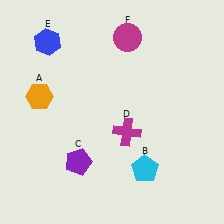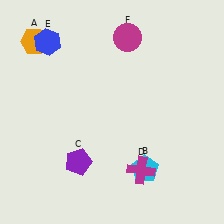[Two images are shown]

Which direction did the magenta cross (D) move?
The magenta cross (D) moved down.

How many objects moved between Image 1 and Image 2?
2 objects moved between the two images.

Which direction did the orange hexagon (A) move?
The orange hexagon (A) moved up.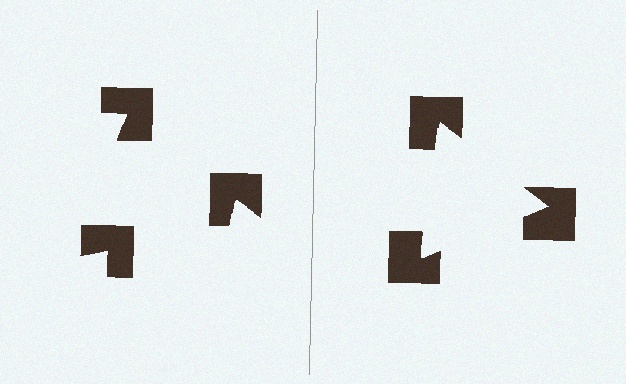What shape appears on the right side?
An illusory triangle.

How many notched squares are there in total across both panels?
6 — 3 on each side.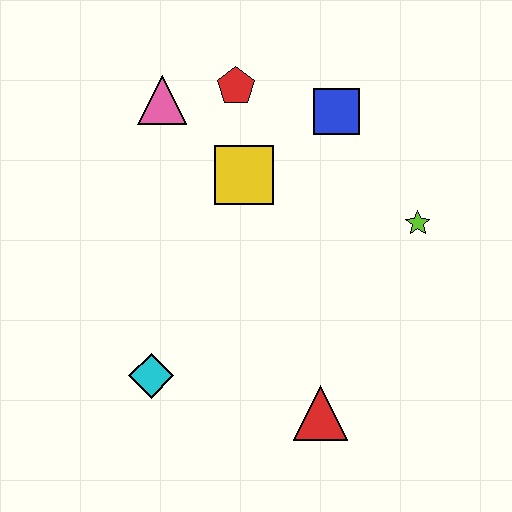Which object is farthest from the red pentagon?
The red triangle is farthest from the red pentagon.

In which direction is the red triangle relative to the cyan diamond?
The red triangle is to the right of the cyan diamond.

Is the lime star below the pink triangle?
Yes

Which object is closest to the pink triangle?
The red pentagon is closest to the pink triangle.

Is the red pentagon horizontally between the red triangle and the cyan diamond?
Yes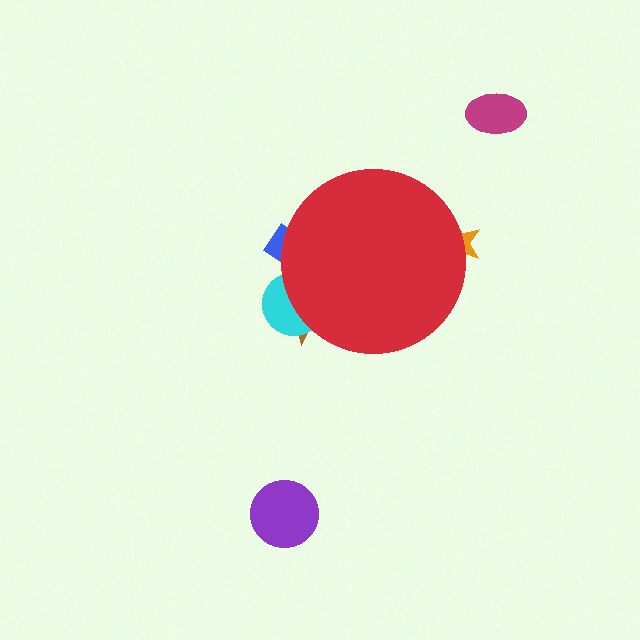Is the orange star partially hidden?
Yes, the orange star is partially hidden behind the red circle.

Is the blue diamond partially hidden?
Yes, the blue diamond is partially hidden behind the red circle.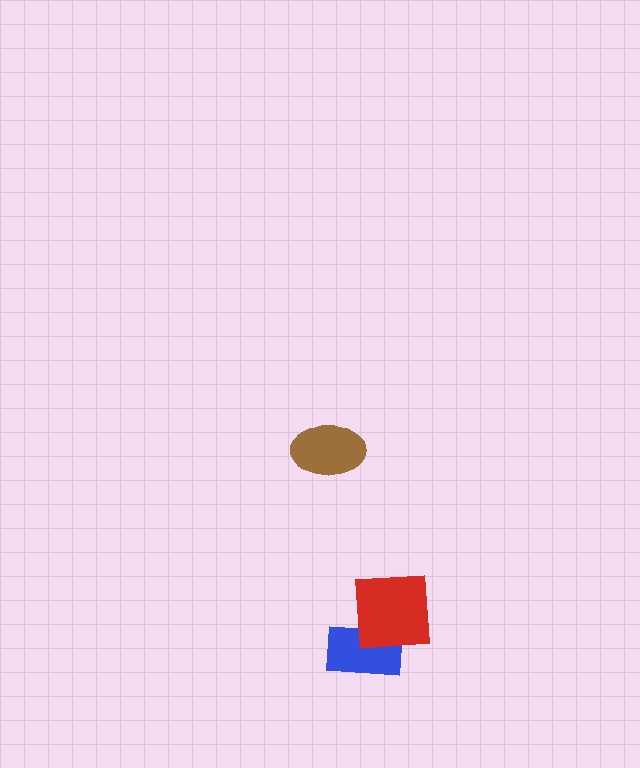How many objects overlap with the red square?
1 object overlaps with the red square.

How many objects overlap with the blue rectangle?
1 object overlaps with the blue rectangle.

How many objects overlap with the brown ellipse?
0 objects overlap with the brown ellipse.